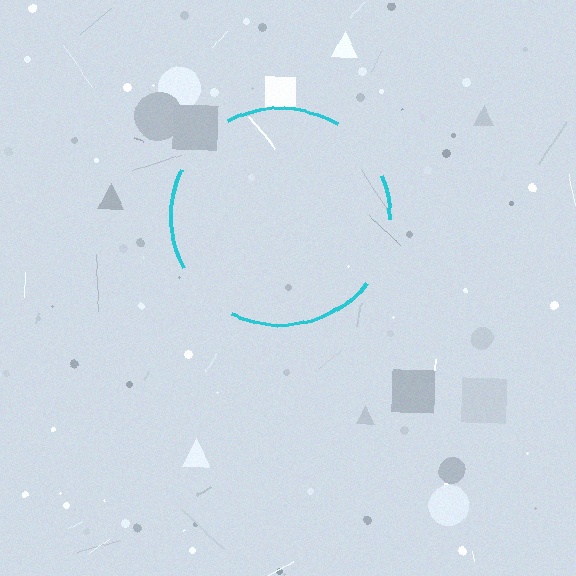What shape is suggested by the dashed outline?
The dashed outline suggests a circle.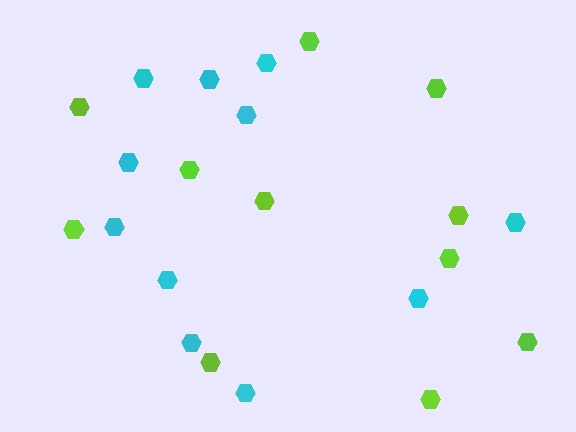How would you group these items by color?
There are 2 groups: one group of lime hexagons (11) and one group of cyan hexagons (11).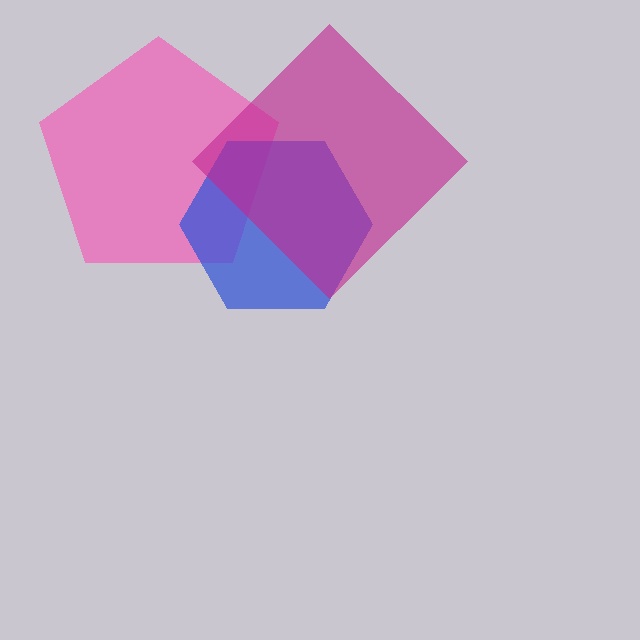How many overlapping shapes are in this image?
There are 3 overlapping shapes in the image.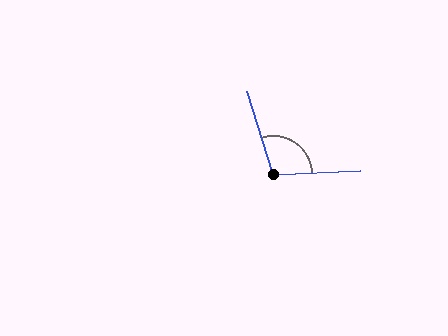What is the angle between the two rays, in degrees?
Approximately 105 degrees.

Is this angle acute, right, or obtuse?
It is obtuse.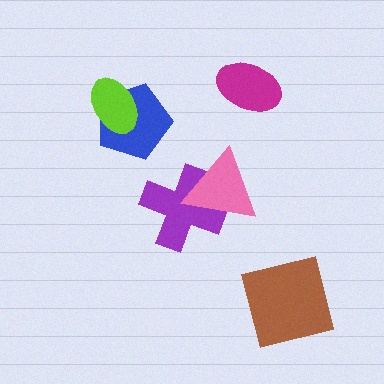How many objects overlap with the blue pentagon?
1 object overlaps with the blue pentagon.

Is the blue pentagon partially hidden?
Yes, it is partially covered by another shape.